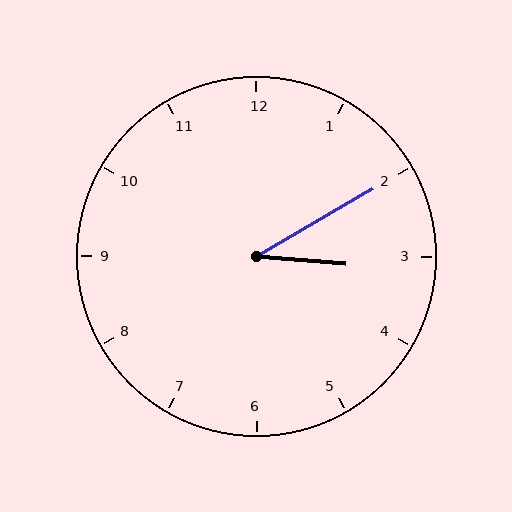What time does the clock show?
3:10.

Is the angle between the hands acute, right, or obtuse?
It is acute.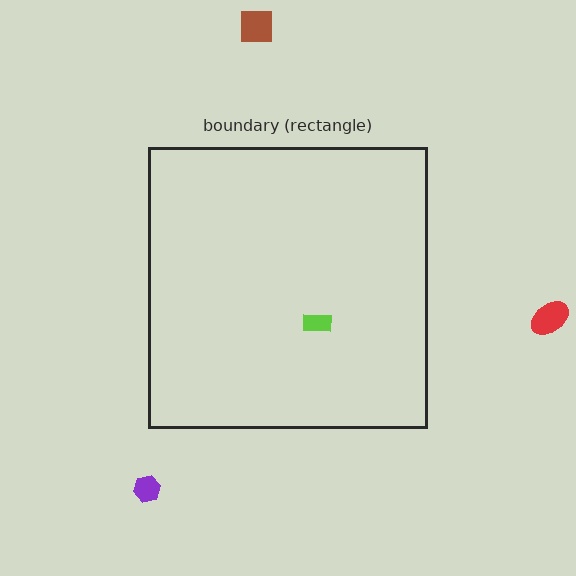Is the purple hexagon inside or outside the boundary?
Outside.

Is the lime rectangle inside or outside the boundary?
Inside.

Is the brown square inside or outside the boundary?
Outside.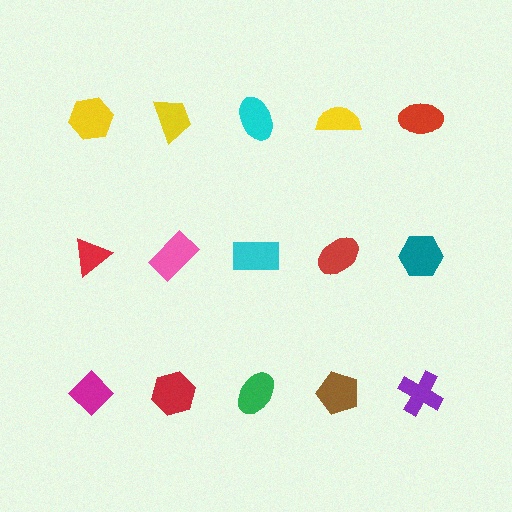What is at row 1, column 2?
A yellow trapezoid.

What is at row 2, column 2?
A pink rectangle.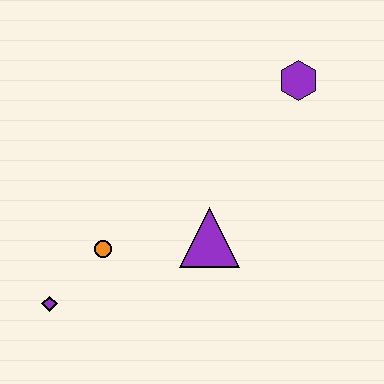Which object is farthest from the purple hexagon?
The purple diamond is farthest from the purple hexagon.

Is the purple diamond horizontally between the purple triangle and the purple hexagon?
No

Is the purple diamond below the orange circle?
Yes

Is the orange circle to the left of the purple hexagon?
Yes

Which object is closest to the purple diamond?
The orange circle is closest to the purple diamond.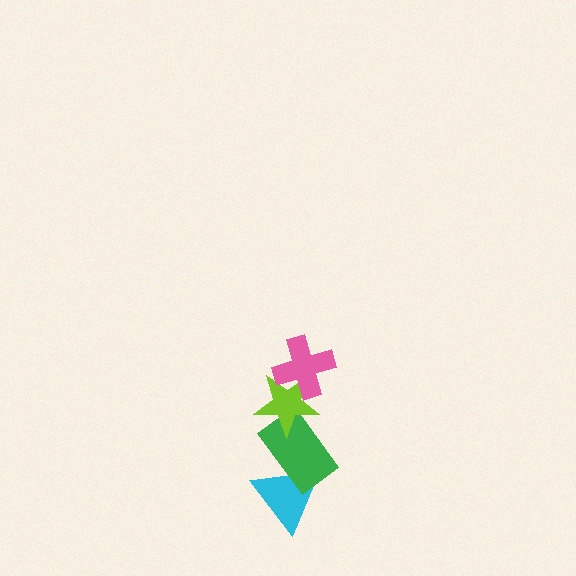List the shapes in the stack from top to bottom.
From top to bottom: the pink cross, the lime star, the green rectangle, the cyan triangle.